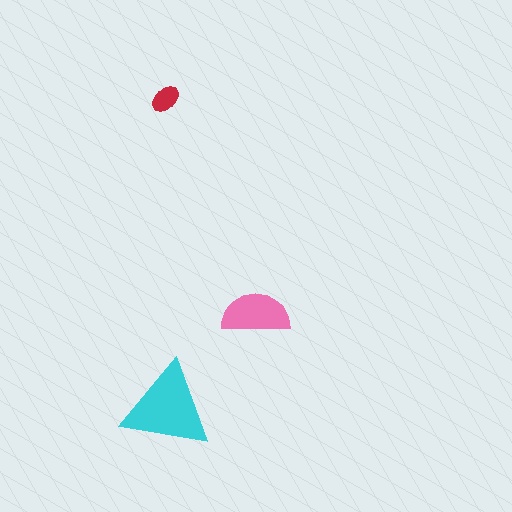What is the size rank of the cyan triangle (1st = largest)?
1st.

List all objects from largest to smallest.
The cyan triangle, the pink semicircle, the red ellipse.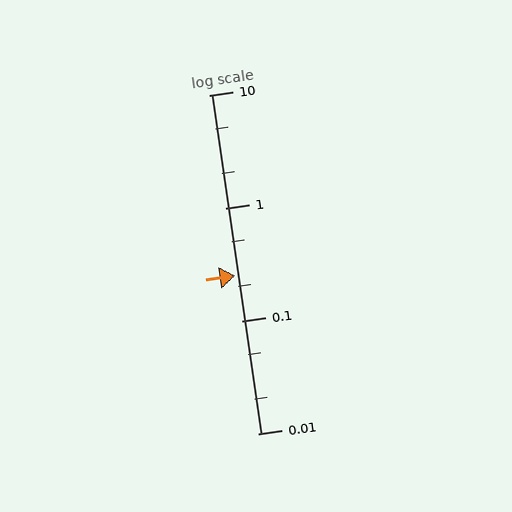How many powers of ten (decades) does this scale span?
The scale spans 3 decades, from 0.01 to 10.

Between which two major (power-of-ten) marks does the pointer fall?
The pointer is between 0.1 and 1.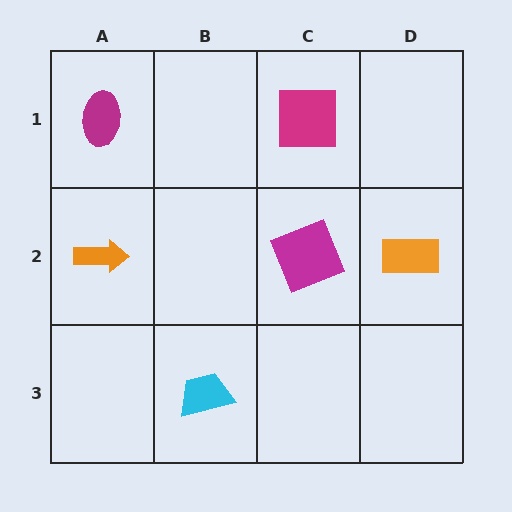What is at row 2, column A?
An orange arrow.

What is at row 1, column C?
A magenta square.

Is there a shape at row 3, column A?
No, that cell is empty.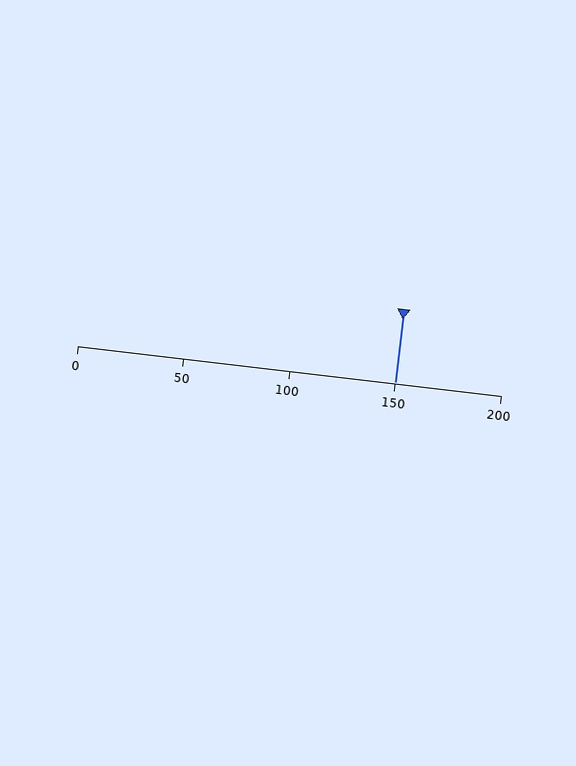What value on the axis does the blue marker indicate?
The marker indicates approximately 150.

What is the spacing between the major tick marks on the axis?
The major ticks are spaced 50 apart.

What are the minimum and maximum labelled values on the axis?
The axis runs from 0 to 200.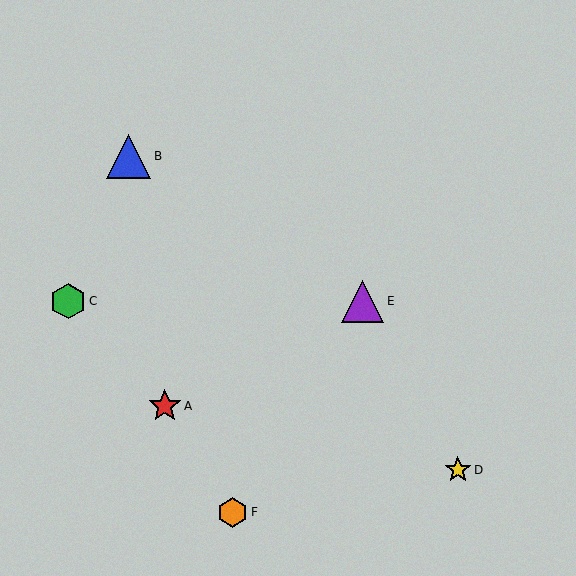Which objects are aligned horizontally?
Objects C, E are aligned horizontally.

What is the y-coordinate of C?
Object C is at y≈301.